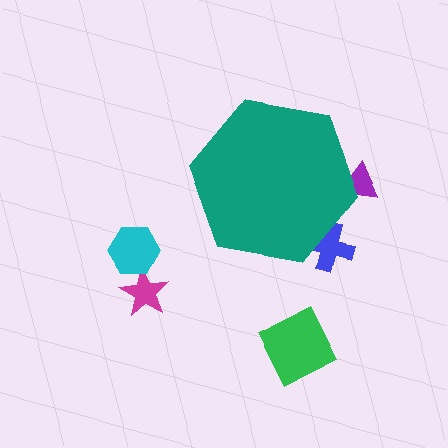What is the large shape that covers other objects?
A teal hexagon.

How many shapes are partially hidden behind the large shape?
2 shapes are partially hidden.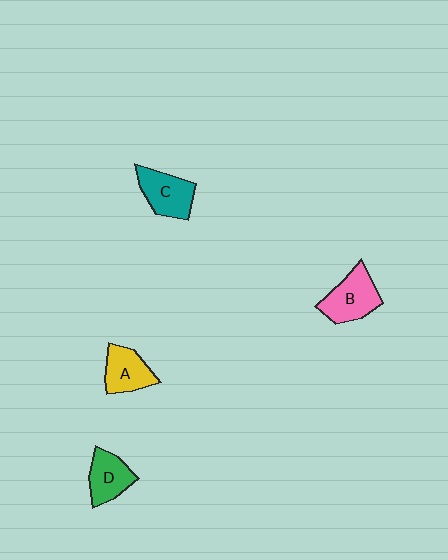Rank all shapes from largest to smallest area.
From largest to smallest: B (pink), C (teal), A (yellow), D (green).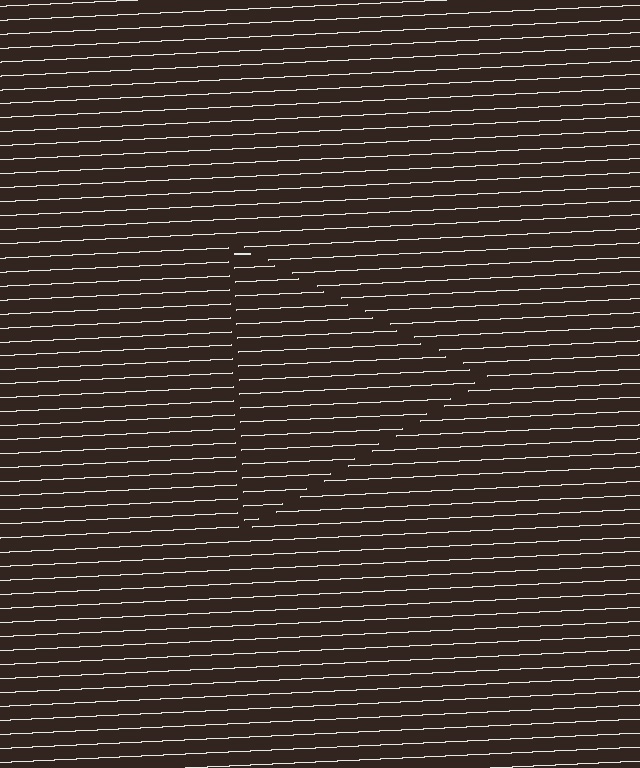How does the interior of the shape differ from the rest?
The interior of the shape contains the same grating, shifted by half a period — the contour is defined by the phase discontinuity where line-ends from the inner and outer gratings abut.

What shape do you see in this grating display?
An illusory triangle. The interior of the shape contains the same grating, shifted by half a period — the contour is defined by the phase discontinuity where line-ends from the inner and outer gratings abut.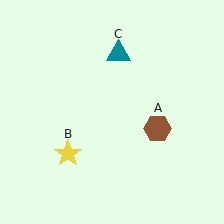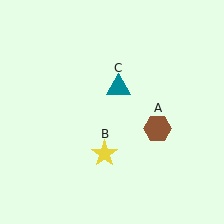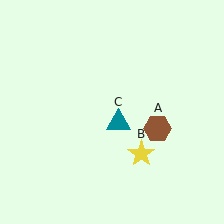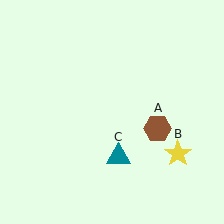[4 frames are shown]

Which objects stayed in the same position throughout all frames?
Brown hexagon (object A) remained stationary.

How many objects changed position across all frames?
2 objects changed position: yellow star (object B), teal triangle (object C).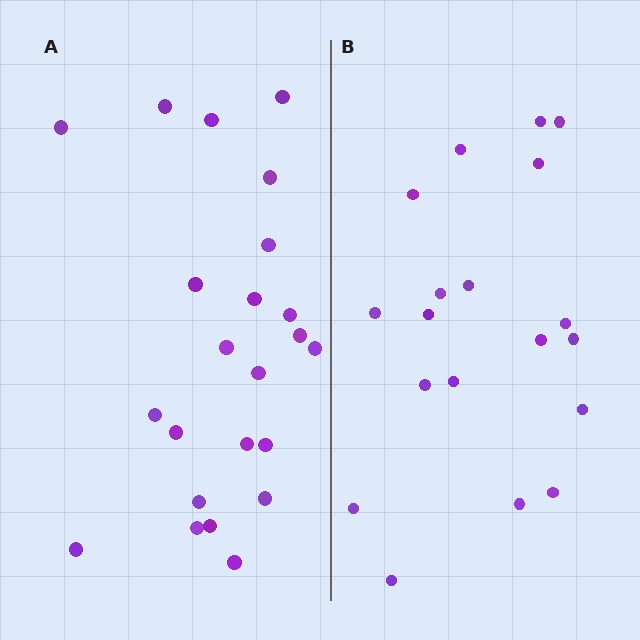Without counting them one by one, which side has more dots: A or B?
Region A (the left region) has more dots.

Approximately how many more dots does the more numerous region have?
Region A has about 4 more dots than region B.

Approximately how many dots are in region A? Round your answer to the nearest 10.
About 20 dots. (The exact count is 23, which rounds to 20.)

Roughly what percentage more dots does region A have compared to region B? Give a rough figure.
About 20% more.